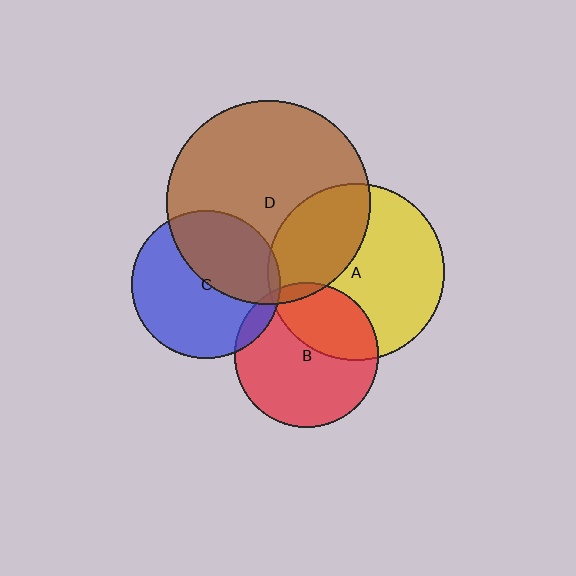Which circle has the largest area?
Circle D (brown).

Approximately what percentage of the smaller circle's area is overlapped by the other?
Approximately 40%.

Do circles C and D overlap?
Yes.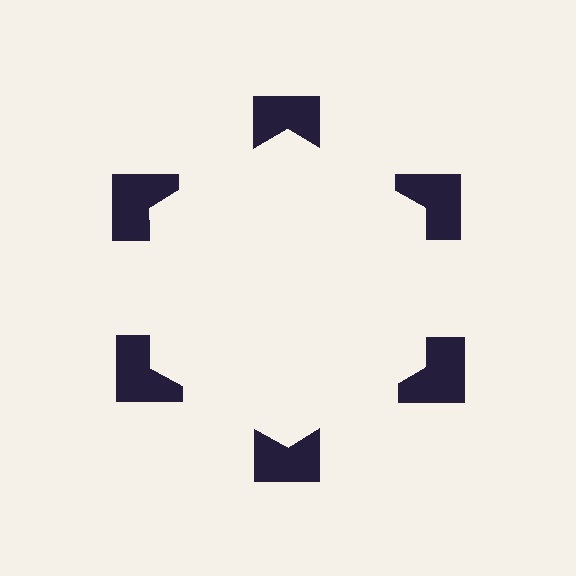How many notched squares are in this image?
There are 6 — one at each vertex of the illusory hexagon.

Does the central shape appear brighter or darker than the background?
It typically appears slightly brighter than the background, even though no actual brightness change is drawn.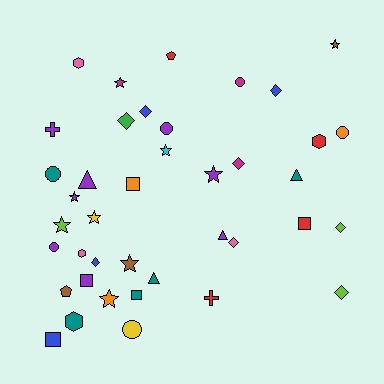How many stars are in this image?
There are 9 stars.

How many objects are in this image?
There are 40 objects.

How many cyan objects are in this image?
There is 1 cyan object.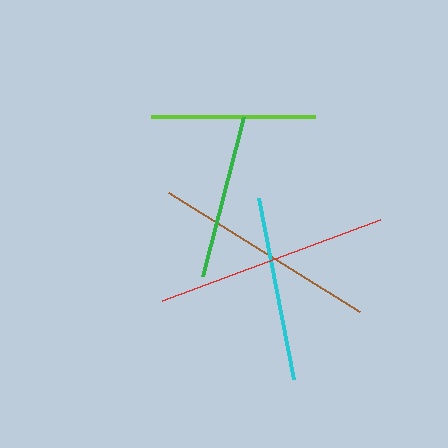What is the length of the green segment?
The green segment is approximately 164 pixels long.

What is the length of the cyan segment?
The cyan segment is approximately 184 pixels long.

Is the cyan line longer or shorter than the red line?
The red line is longer than the cyan line.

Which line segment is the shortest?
The lime line is the shortest at approximately 164 pixels.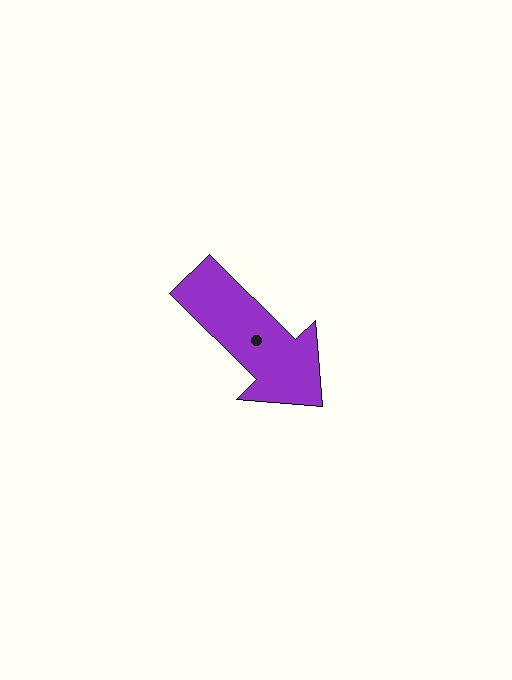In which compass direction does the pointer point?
Southeast.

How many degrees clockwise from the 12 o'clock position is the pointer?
Approximately 135 degrees.